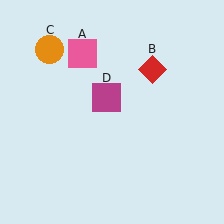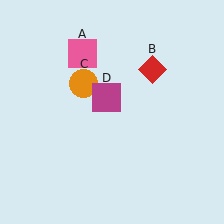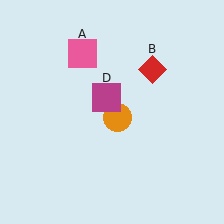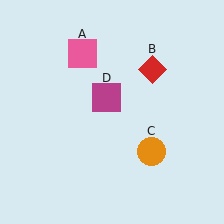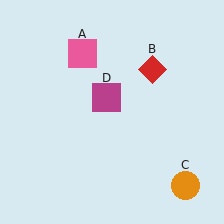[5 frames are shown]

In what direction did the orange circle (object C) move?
The orange circle (object C) moved down and to the right.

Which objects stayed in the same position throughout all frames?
Pink square (object A) and red diamond (object B) and magenta square (object D) remained stationary.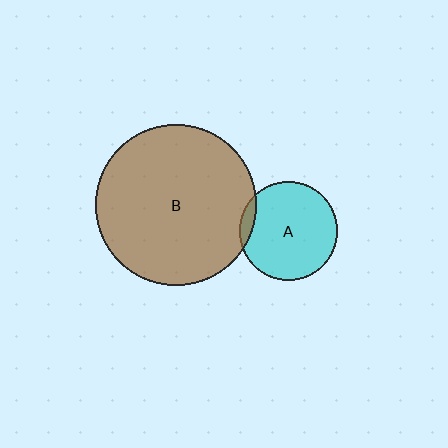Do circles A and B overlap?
Yes.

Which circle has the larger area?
Circle B (brown).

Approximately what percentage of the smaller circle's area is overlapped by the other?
Approximately 5%.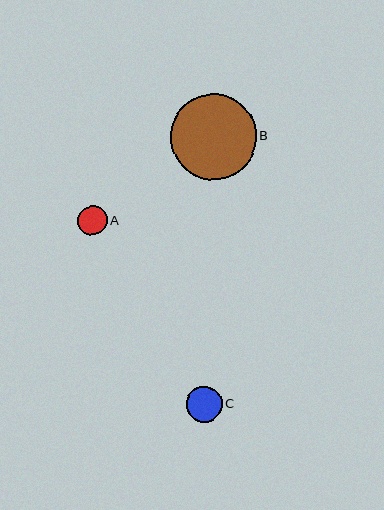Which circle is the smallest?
Circle A is the smallest with a size of approximately 30 pixels.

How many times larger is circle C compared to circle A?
Circle C is approximately 1.2 times the size of circle A.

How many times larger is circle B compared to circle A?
Circle B is approximately 2.9 times the size of circle A.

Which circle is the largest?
Circle B is the largest with a size of approximately 86 pixels.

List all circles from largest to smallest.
From largest to smallest: B, C, A.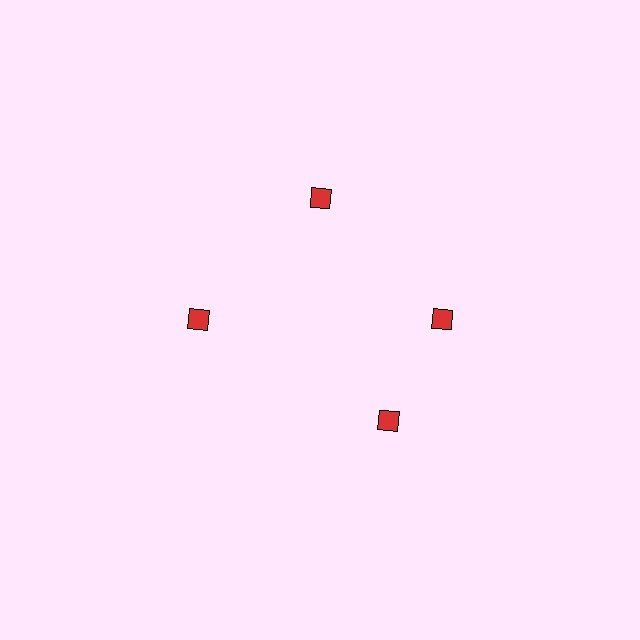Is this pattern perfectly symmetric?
No. The 4 red diamonds are arranged in a ring, but one element near the 6 o'clock position is rotated out of alignment along the ring, breaking the 4-fold rotational symmetry.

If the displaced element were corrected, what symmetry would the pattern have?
It would have 4-fold rotational symmetry — the pattern would map onto itself every 90 degrees.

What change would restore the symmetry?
The symmetry would be restored by rotating it back into even spacing with its neighbors so that all 4 diamonds sit at equal angles and equal distance from the center.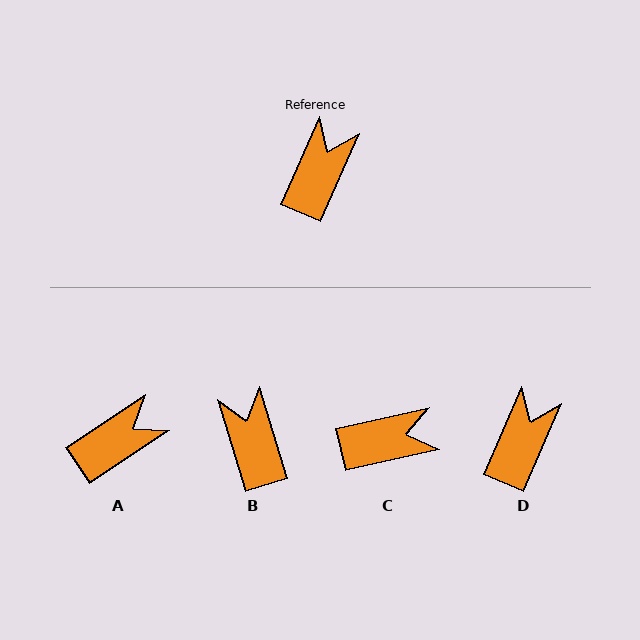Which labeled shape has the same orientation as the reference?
D.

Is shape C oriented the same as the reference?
No, it is off by about 54 degrees.